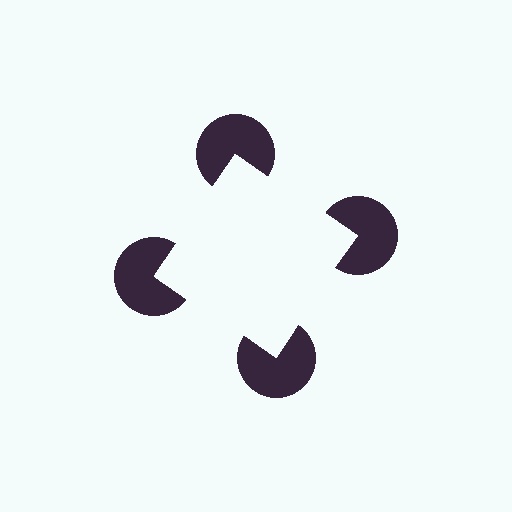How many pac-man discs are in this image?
There are 4 — one at each vertex of the illusory square.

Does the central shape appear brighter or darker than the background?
It typically appears slightly brighter than the background, even though no actual brightness change is drawn.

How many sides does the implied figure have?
4 sides.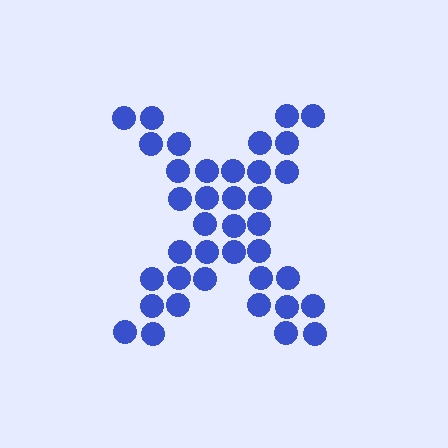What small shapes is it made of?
It is made of small circles.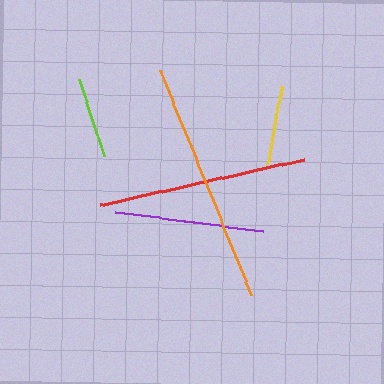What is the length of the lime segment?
The lime segment is approximately 81 pixels long.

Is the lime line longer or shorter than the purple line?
The purple line is longer than the lime line.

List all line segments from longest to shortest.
From longest to shortest: orange, red, purple, lime, yellow.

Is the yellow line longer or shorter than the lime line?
The lime line is longer than the yellow line.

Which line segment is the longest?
The orange line is the longest at approximately 243 pixels.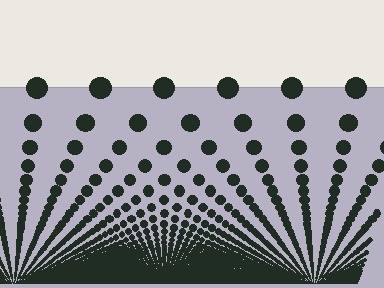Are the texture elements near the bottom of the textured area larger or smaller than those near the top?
Smaller. The gradient is inverted — elements near the bottom are smaller and denser.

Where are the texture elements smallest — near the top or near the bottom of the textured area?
Near the bottom.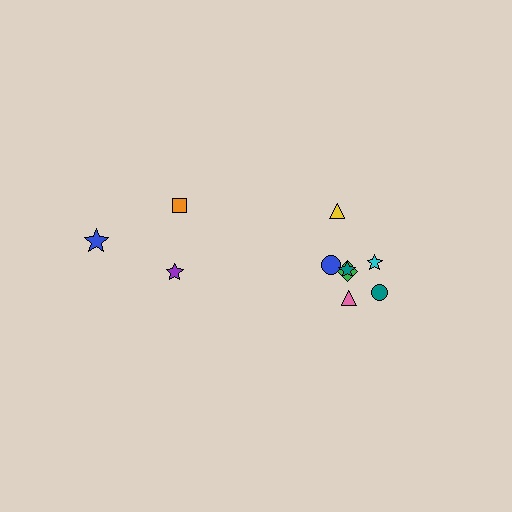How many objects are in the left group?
There are 3 objects.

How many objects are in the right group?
There are 7 objects.